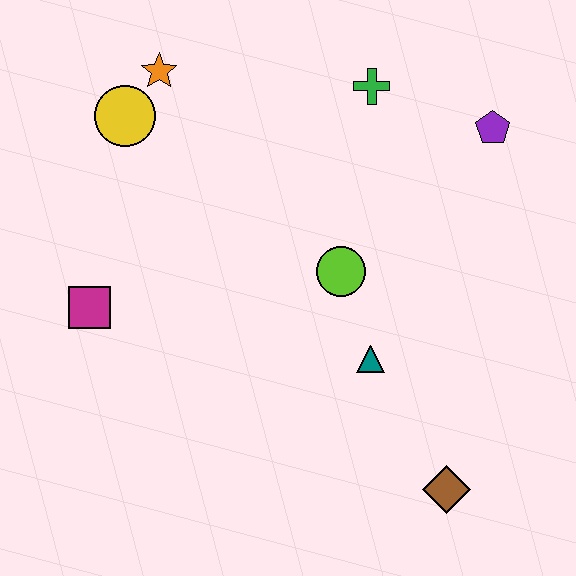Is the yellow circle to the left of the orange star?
Yes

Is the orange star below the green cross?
No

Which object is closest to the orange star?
The yellow circle is closest to the orange star.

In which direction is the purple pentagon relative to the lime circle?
The purple pentagon is to the right of the lime circle.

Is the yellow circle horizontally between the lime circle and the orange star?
No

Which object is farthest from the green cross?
The brown diamond is farthest from the green cross.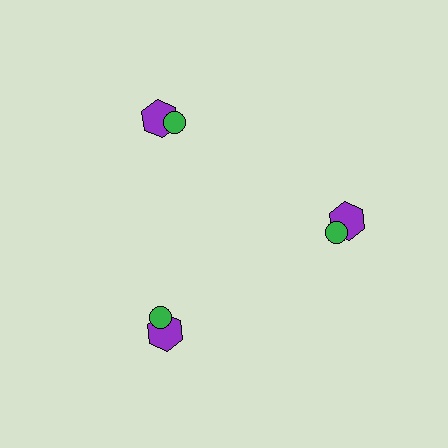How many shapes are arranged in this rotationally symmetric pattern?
There are 6 shapes, arranged in 3 groups of 2.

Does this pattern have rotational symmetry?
Yes, this pattern has 3-fold rotational symmetry. It looks the same after rotating 120 degrees around the center.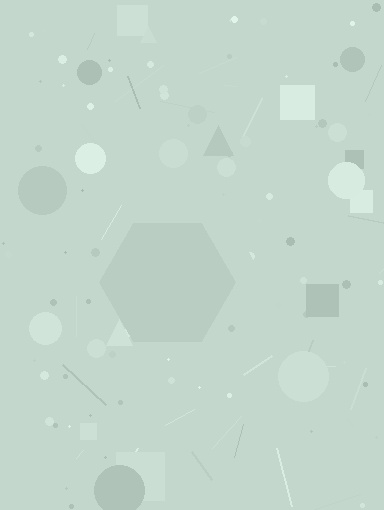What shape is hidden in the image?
A hexagon is hidden in the image.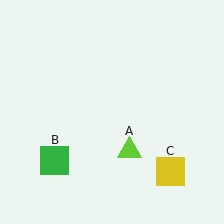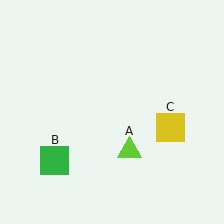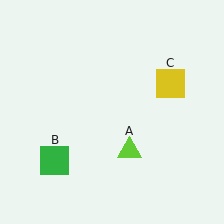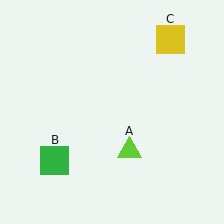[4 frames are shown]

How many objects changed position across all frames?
1 object changed position: yellow square (object C).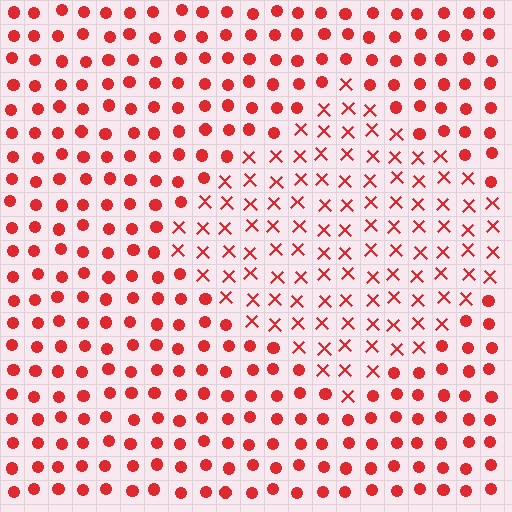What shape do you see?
I see a diamond.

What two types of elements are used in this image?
The image uses X marks inside the diamond region and circles outside it.